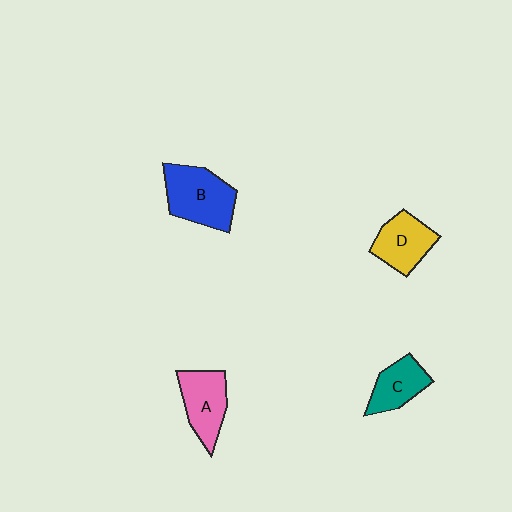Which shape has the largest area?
Shape B (blue).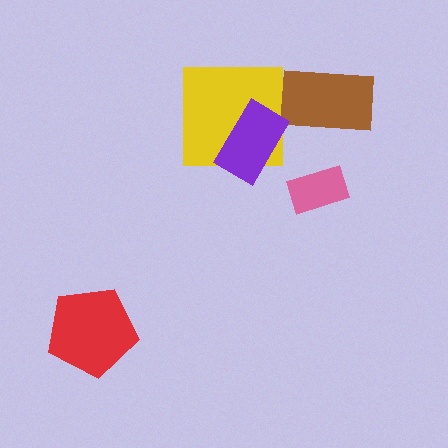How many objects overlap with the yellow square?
1 object overlaps with the yellow square.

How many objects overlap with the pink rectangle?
0 objects overlap with the pink rectangle.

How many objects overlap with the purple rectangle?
1 object overlaps with the purple rectangle.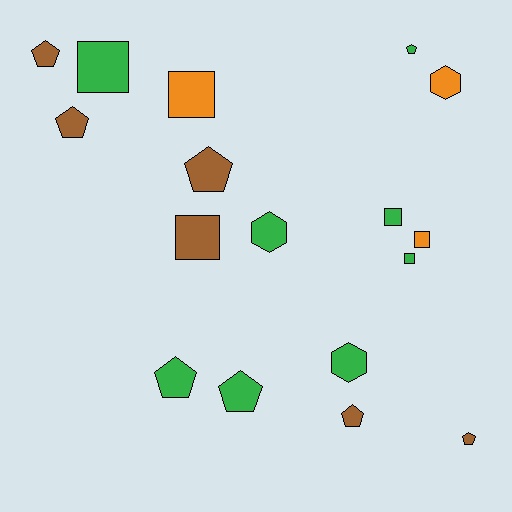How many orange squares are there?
There are 2 orange squares.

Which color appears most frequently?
Green, with 8 objects.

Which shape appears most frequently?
Pentagon, with 8 objects.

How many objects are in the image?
There are 17 objects.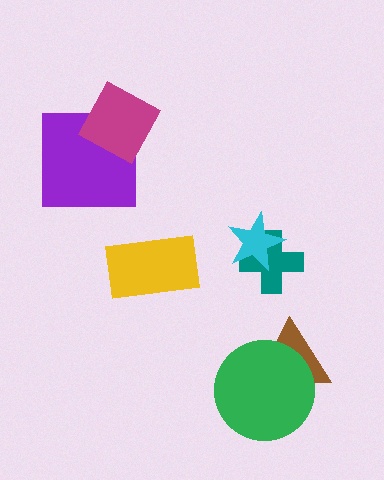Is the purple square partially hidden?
Yes, it is partially covered by another shape.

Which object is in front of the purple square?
The magenta diamond is in front of the purple square.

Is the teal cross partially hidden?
Yes, it is partially covered by another shape.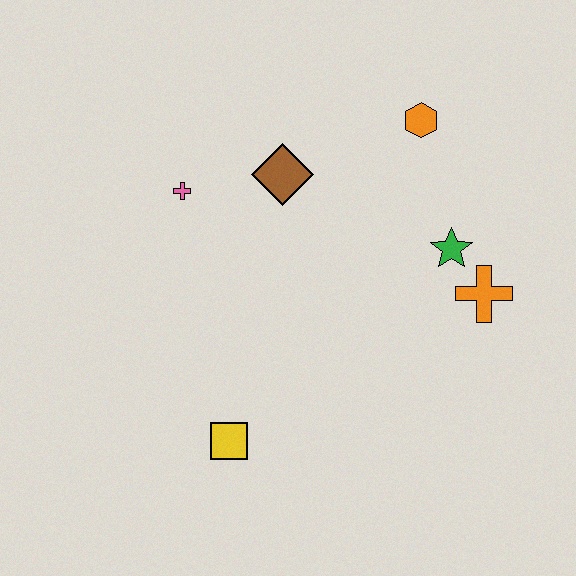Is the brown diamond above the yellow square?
Yes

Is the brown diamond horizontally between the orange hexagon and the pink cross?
Yes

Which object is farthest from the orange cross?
The pink cross is farthest from the orange cross.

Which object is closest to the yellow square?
The pink cross is closest to the yellow square.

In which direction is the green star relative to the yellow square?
The green star is to the right of the yellow square.